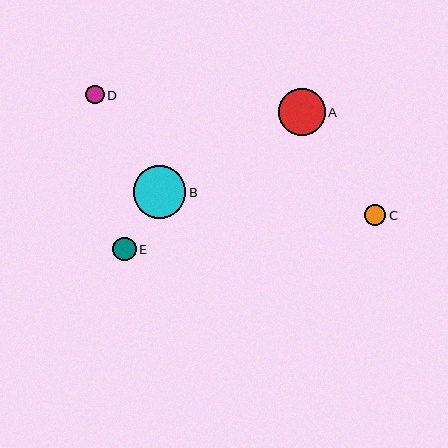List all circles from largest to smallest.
From largest to smallest: B, A, E, C, D.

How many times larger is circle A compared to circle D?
Circle A is approximately 2.5 times the size of circle D.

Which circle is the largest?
Circle B is the largest with a size of approximately 53 pixels.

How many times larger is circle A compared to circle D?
Circle A is approximately 2.5 times the size of circle D.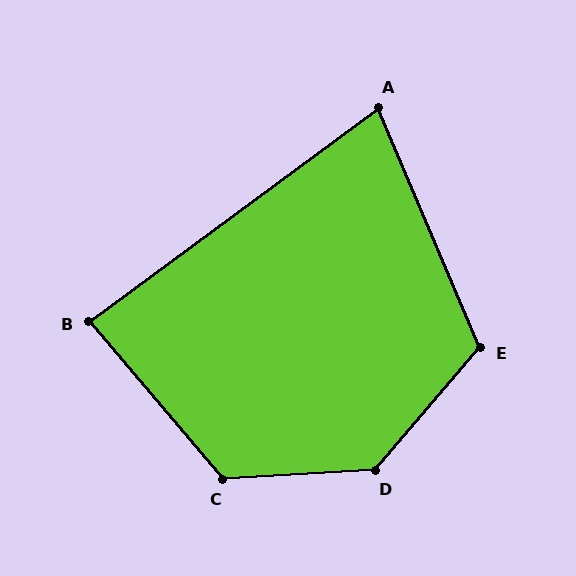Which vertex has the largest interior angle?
D, at approximately 134 degrees.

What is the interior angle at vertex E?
Approximately 116 degrees (obtuse).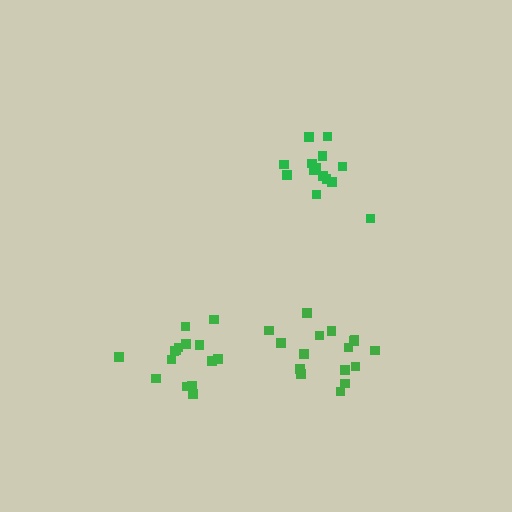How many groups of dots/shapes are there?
There are 3 groups.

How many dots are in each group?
Group 1: 15 dots, Group 2: 15 dots, Group 3: 16 dots (46 total).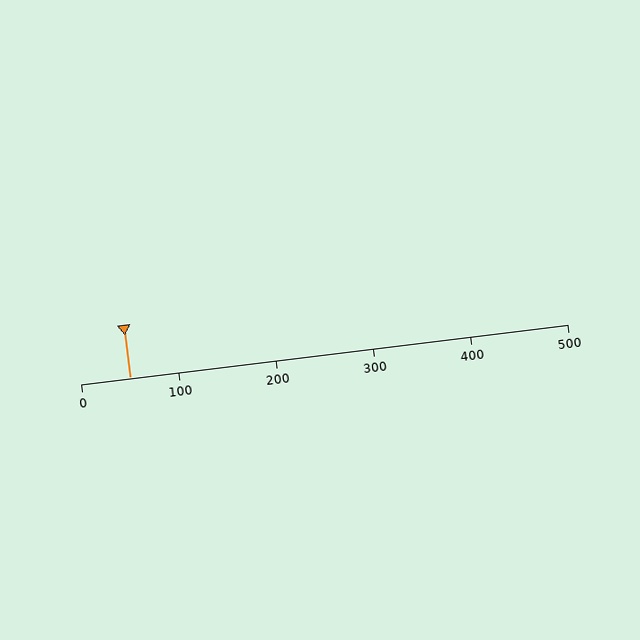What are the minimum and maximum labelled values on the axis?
The axis runs from 0 to 500.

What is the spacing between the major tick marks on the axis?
The major ticks are spaced 100 apart.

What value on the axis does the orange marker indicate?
The marker indicates approximately 50.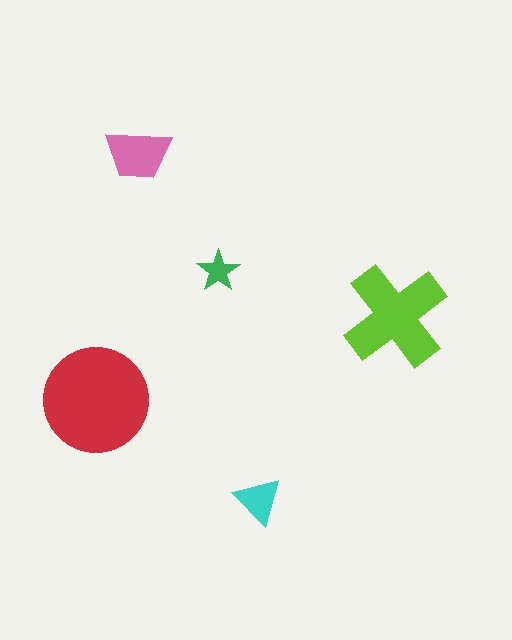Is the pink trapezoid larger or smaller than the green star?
Larger.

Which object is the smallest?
The green star.